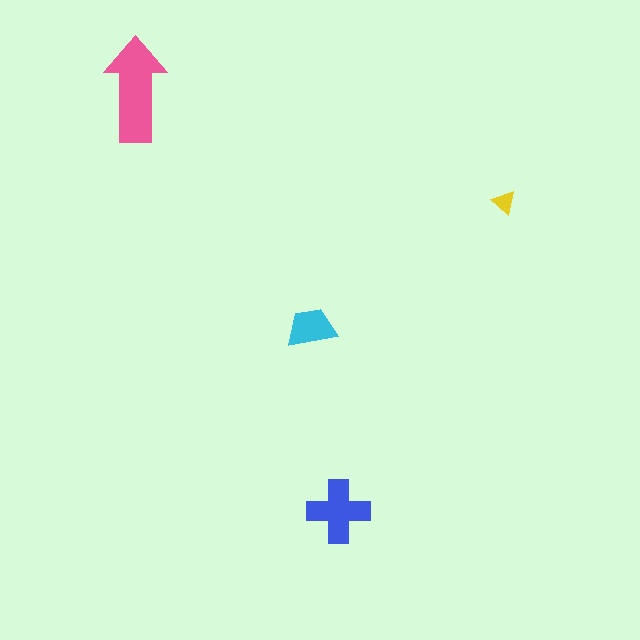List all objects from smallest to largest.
The yellow triangle, the cyan trapezoid, the blue cross, the pink arrow.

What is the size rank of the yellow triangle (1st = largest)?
4th.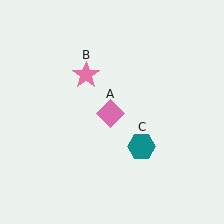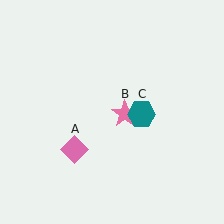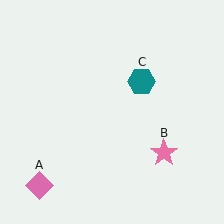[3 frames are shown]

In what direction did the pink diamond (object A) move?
The pink diamond (object A) moved down and to the left.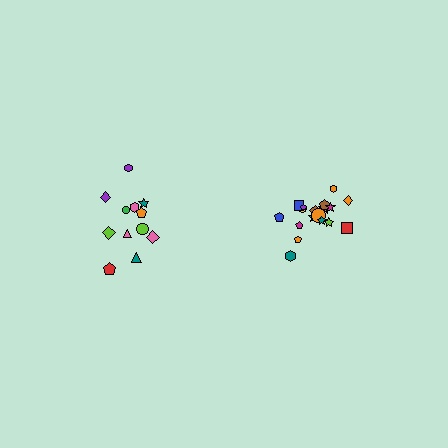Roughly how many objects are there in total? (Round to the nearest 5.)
Roughly 30 objects in total.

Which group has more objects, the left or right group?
The right group.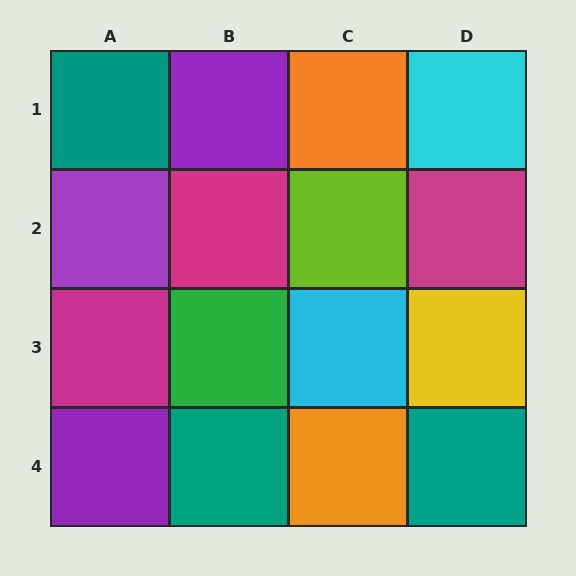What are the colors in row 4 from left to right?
Purple, teal, orange, teal.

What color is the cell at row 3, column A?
Magenta.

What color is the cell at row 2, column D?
Magenta.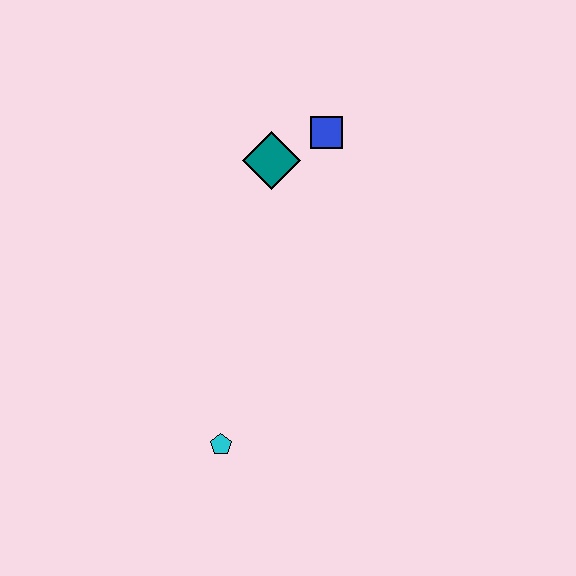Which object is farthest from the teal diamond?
The cyan pentagon is farthest from the teal diamond.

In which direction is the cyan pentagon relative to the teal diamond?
The cyan pentagon is below the teal diamond.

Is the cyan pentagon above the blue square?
No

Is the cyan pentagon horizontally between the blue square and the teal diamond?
No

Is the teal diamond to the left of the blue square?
Yes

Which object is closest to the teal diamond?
The blue square is closest to the teal diamond.